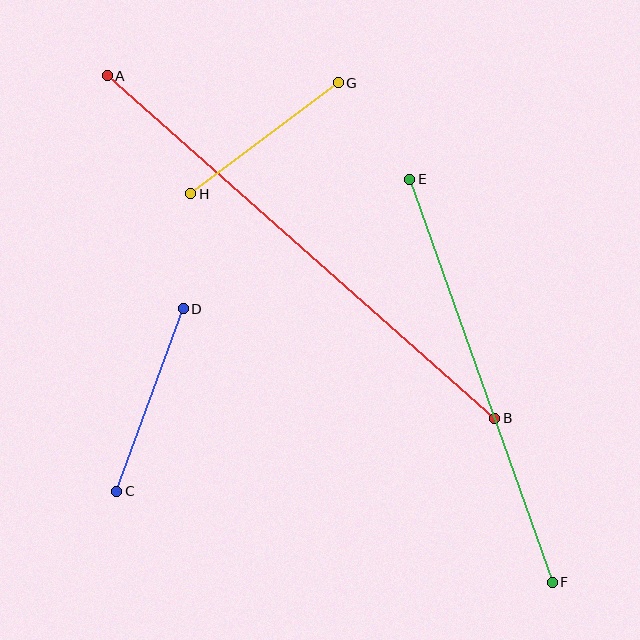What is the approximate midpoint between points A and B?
The midpoint is at approximately (301, 247) pixels.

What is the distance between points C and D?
The distance is approximately 194 pixels.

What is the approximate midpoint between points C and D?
The midpoint is at approximately (150, 400) pixels.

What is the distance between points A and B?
The distance is approximately 517 pixels.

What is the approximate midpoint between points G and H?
The midpoint is at approximately (265, 138) pixels.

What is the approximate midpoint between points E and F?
The midpoint is at approximately (481, 381) pixels.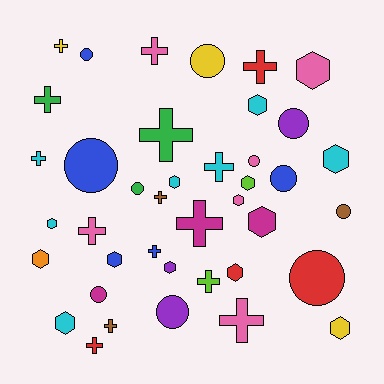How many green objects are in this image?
There are 3 green objects.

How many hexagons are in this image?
There are 14 hexagons.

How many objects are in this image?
There are 40 objects.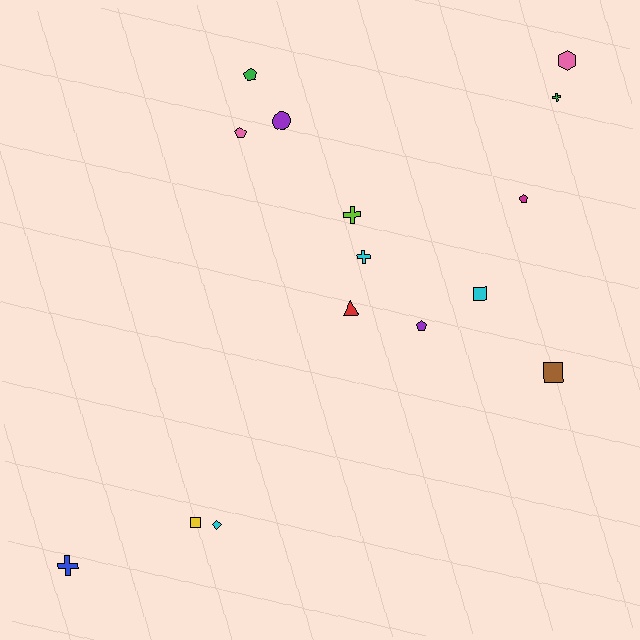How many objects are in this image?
There are 15 objects.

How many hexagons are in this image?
There is 1 hexagon.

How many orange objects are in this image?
There are no orange objects.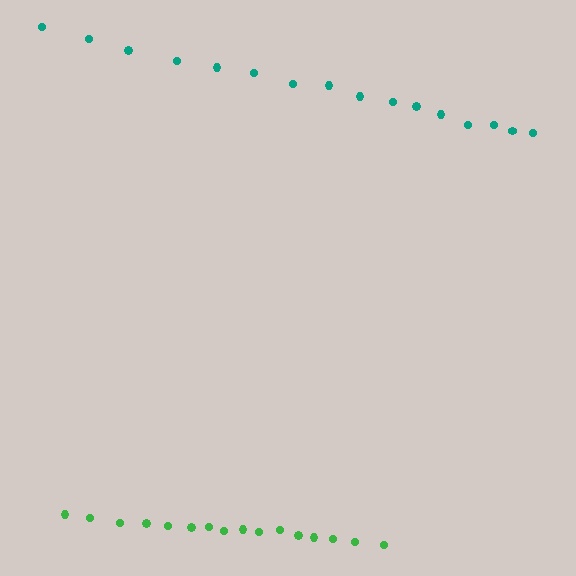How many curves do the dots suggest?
There are 2 distinct paths.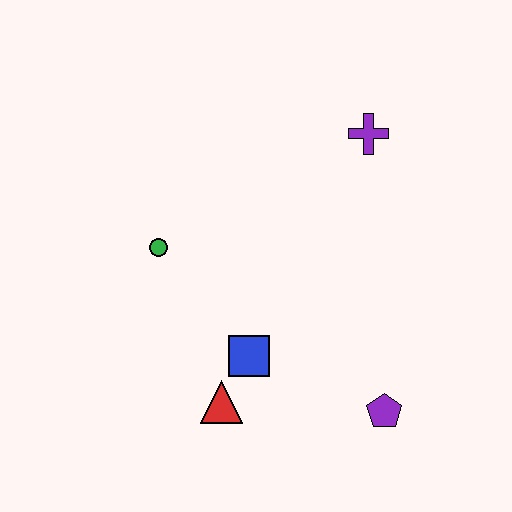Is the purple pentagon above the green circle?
No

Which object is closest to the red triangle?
The blue square is closest to the red triangle.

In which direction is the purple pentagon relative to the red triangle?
The purple pentagon is to the right of the red triangle.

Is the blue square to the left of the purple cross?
Yes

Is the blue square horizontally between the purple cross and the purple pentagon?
No